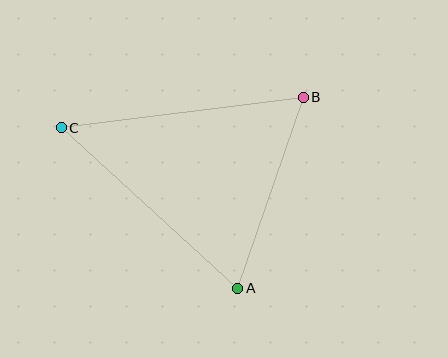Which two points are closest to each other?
Points A and B are closest to each other.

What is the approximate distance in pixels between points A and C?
The distance between A and C is approximately 238 pixels.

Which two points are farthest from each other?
Points B and C are farthest from each other.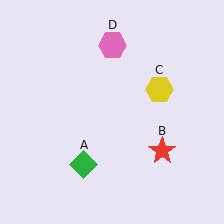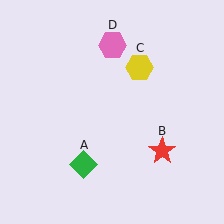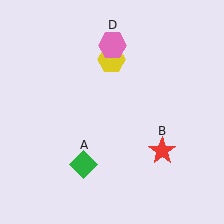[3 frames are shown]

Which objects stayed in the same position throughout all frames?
Green diamond (object A) and red star (object B) and pink hexagon (object D) remained stationary.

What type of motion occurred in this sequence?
The yellow hexagon (object C) rotated counterclockwise around the center of the scene.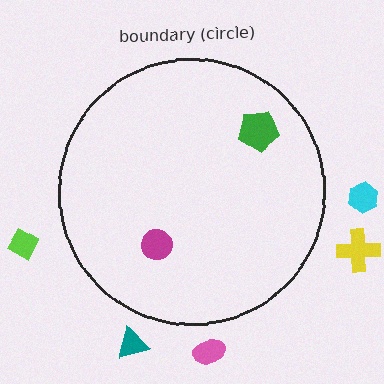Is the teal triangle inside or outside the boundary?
Outside.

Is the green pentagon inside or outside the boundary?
Inside.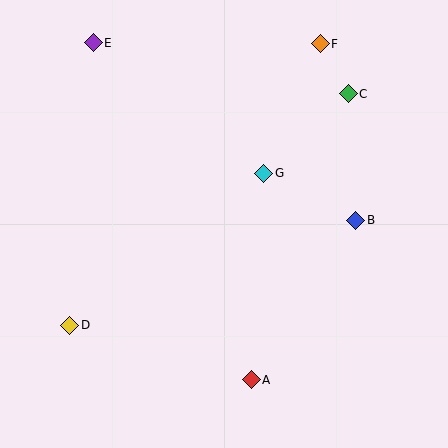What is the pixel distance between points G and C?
The distance between G and C is 116 pixels.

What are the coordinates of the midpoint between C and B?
The midpoint between C and B is at (352, 157).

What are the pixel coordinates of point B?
Point B is at (356, 220).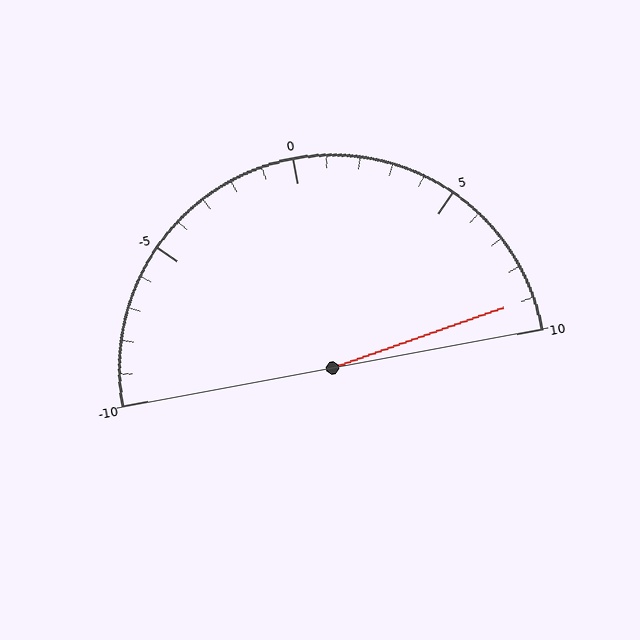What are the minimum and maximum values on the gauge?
The gauge ranges from -10 to 10.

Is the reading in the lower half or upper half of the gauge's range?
The reading is in the upper half of the range (-10 to 10).